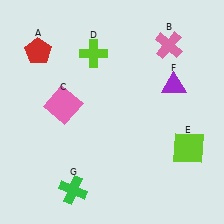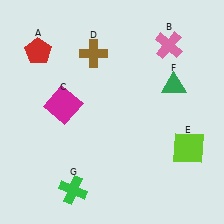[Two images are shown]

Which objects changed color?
C changed from pink to magenta. D changed from lime to brown. F changed from purple to green.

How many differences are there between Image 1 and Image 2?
There are 3 differences between the two images.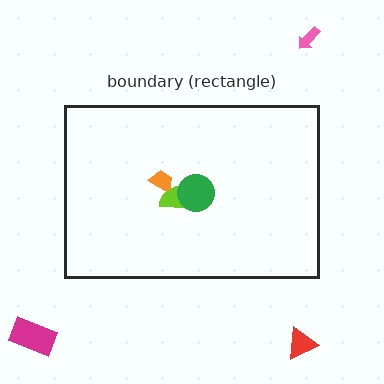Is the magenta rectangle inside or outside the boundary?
Outside.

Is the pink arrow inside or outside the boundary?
Outside.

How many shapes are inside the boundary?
3 inside, 3 outside.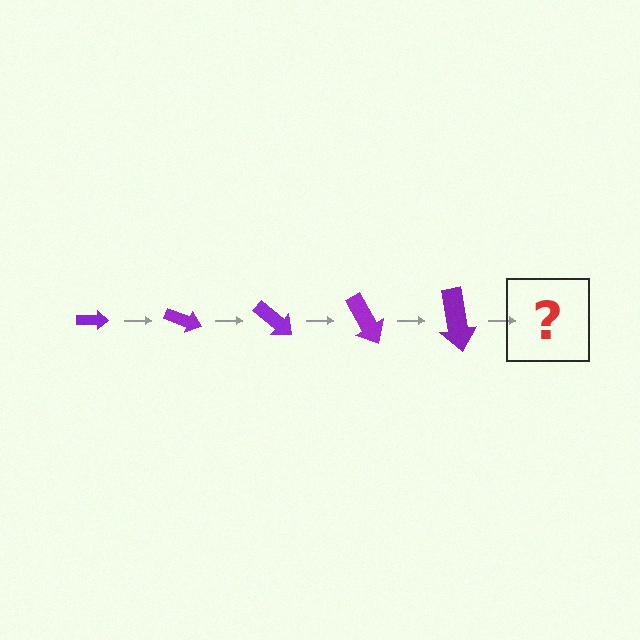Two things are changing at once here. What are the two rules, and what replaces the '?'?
The two rules are that the arrow grows larger each step and it rotates 20 degrees each step. The '?' should be an arrow, larger than the previous one and rotated 100 degrees from the start.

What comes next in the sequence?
The next element should be an arrow, larger than the previous one and rotated 100 degrees from the start.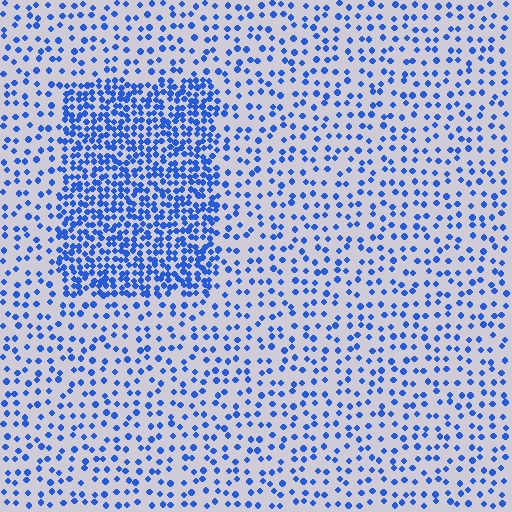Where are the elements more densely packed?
The elements are more densely packed inside the rectangle boundary.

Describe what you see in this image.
The image contains small blue elements arranged at two different densities. A rectangle-shaped region is visible where the elements are more densely packed than the surrounding area.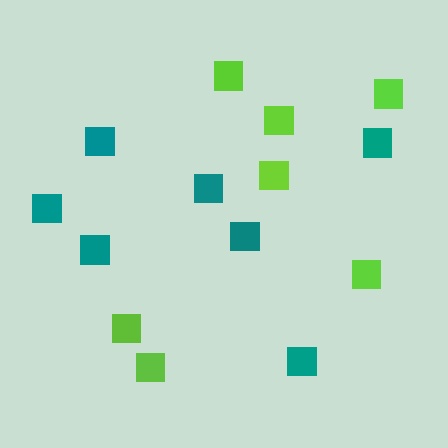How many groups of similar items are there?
There are 2 groups: one group of teal squares (7) and one group of lime squares (7).